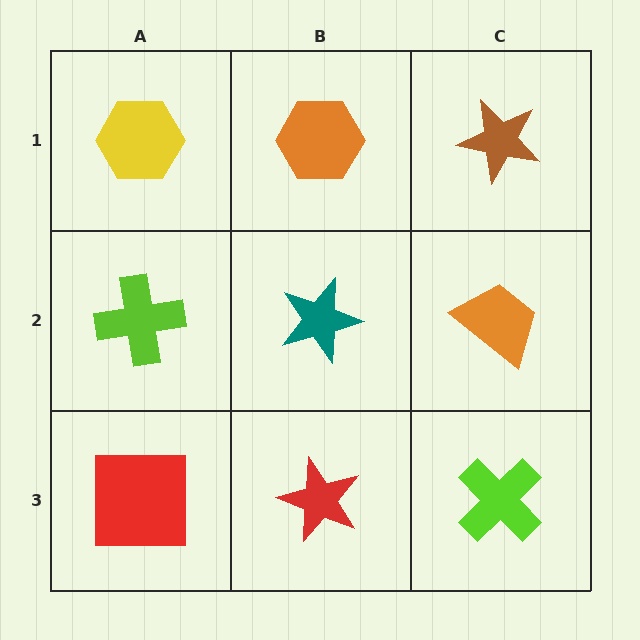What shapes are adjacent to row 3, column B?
A teal star (row 2, column B), a red square (row 3, column A), a lime cross (row 3, column C).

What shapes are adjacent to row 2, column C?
A brown star (row 1, column C), a lime cross (row 3, column C), a teal star (row 2, column B).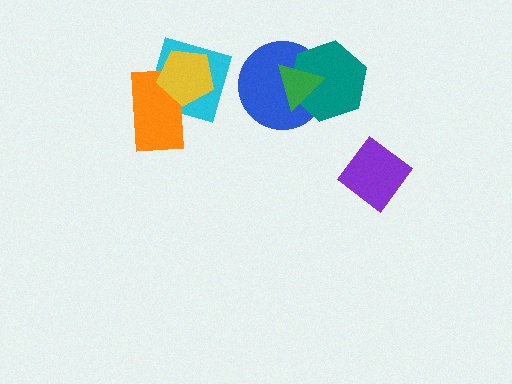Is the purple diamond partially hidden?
No, no other shape covers it.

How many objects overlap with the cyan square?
2 objects overlap with the cyan square.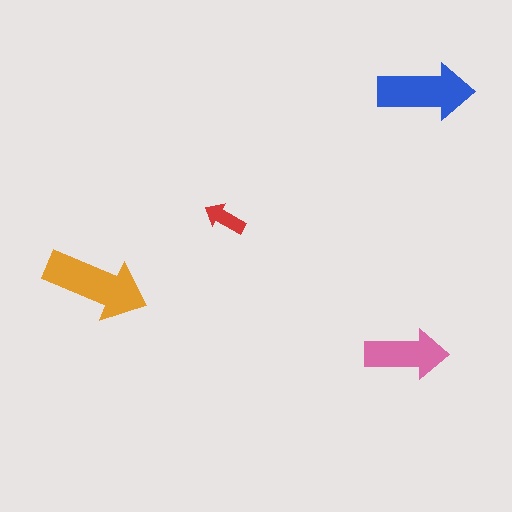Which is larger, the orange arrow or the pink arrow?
The orange one.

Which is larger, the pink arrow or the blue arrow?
The blue one.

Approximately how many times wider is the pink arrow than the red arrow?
About 2 times wider.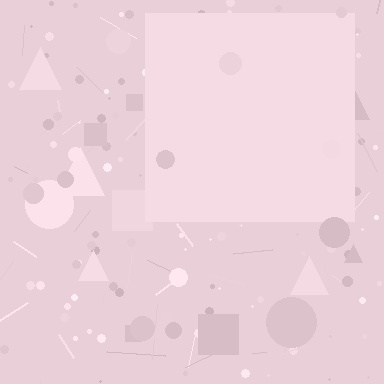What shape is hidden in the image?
A square is hidden in the image.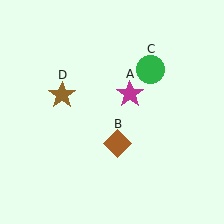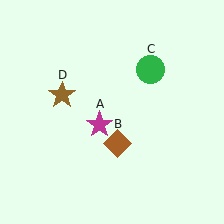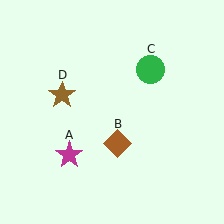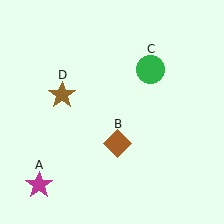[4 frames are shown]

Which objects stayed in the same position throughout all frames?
Brown diamond (object B) and green circle (object C) and brown star (object D) remained stationary.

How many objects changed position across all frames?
1 object changed position: magenta star (object A).